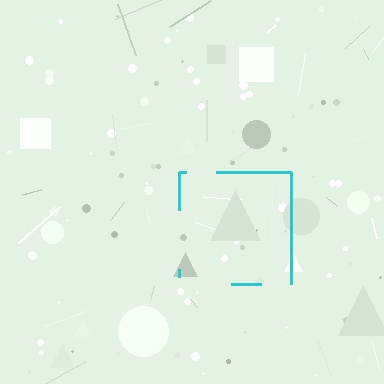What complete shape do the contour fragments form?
The contour fragments form a square.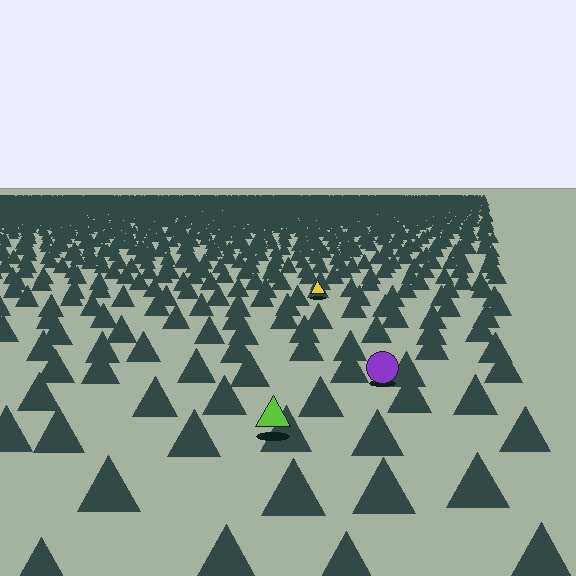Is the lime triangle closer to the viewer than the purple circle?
Yes. The lime triangle is closer — you can tell from the texture gradient: the ground texture is coarser near it.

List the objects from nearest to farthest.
From nearest to farthest: the lime triangle, the purple circle, the yellow triangle.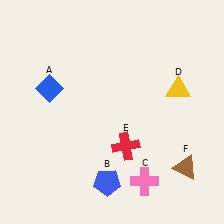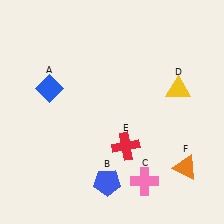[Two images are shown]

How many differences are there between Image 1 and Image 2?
There is 1 difference between the two images.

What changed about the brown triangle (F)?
In Image 1, F is brown. In Image 2, it changed to orange.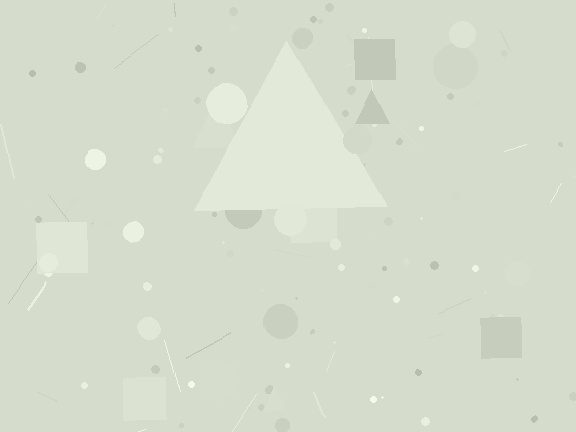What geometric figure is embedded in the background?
A triangle is embedded in the background.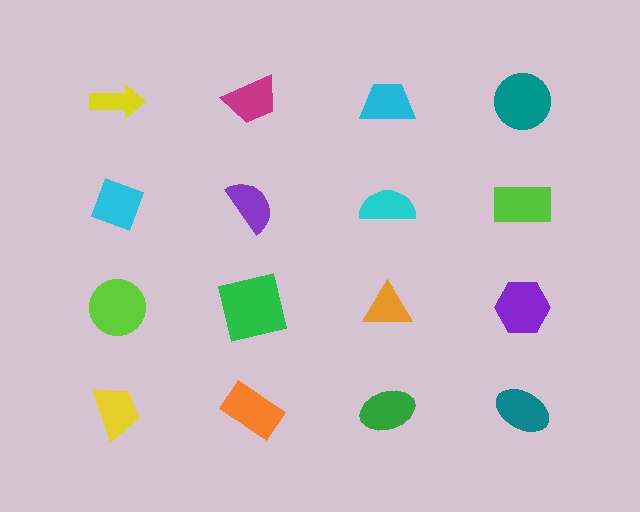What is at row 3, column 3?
An orange triangle.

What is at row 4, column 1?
A yellow trapezoid.